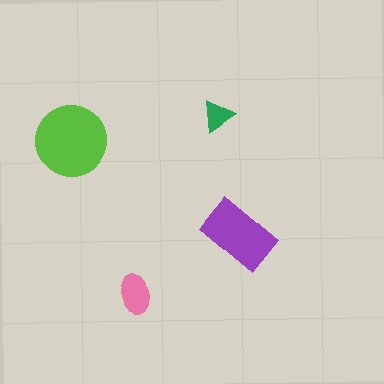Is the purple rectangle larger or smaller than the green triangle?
Larger.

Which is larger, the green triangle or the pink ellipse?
The pink ellipse.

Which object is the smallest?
The green triangle.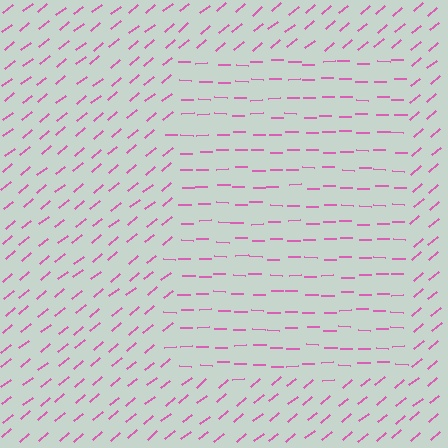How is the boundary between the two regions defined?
The boundary is defined purely by a change in line orientation (approximately 40 degrees difference). All lines are the same color and thickness.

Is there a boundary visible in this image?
Yes, there is a texture boundary formed by a change in line orientation.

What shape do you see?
I see a rectangle.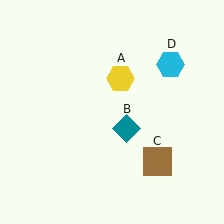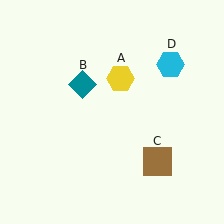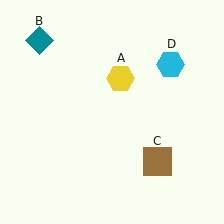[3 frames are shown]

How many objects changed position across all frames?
1 object changed position: teal diamond (object B).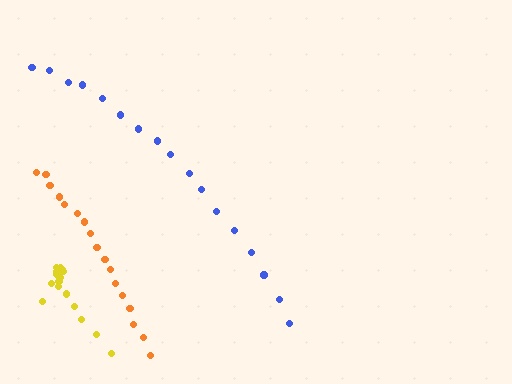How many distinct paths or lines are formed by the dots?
There are 3 distinct paths.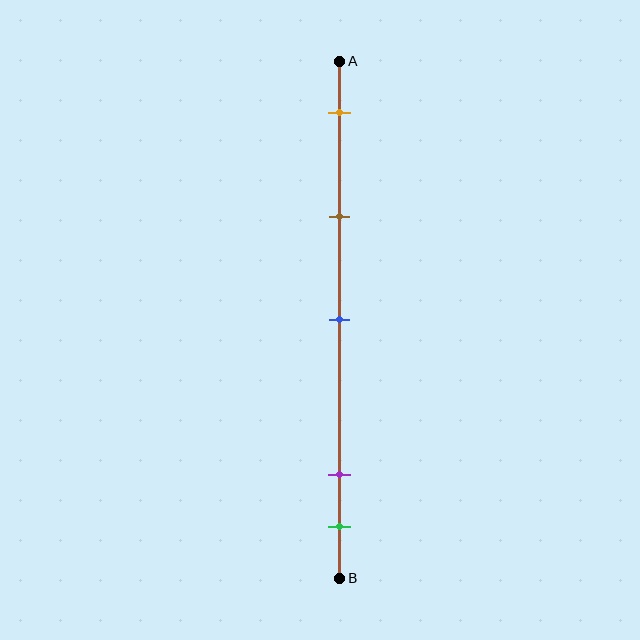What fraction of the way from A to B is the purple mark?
The purple mark is approximately 80% (0.8) of the way from A to B.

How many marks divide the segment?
There are 5 marks dividing the segment.